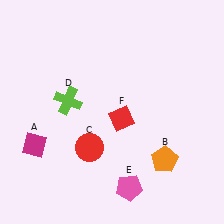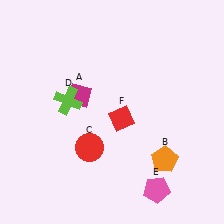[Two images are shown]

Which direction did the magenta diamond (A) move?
The magenta diamond (A) moved up.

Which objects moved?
The objects that moved are: the magenta diamond (A), the pink pentagon (E).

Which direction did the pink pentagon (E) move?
The pink pentagon (E) moved right.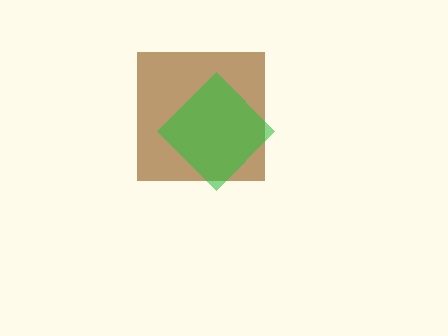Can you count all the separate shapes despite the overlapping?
Yes, there are 2 separate shapes.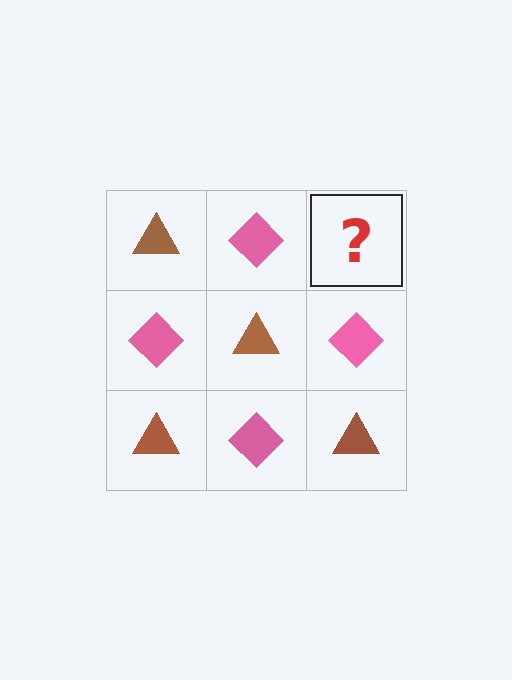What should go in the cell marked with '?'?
The missing cell should contain a brown triangle.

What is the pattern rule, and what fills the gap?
The rule is that it alternates brown triangle and pink diamond in a checkerboard pattern. The gap should be filled with a brown triangle.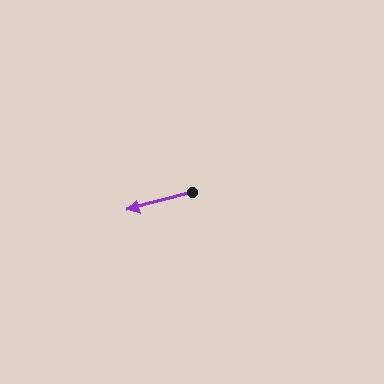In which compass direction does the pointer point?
West.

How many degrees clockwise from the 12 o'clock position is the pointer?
Approximately 255 degrees.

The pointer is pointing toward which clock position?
Roughly 8 o'clock.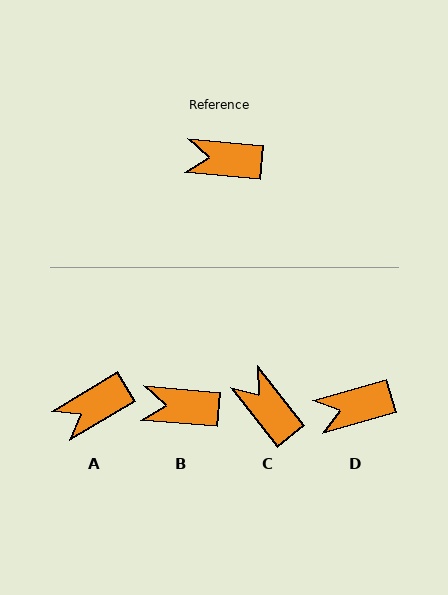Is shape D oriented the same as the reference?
No, it is off by about 21 degrees.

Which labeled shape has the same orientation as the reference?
B.